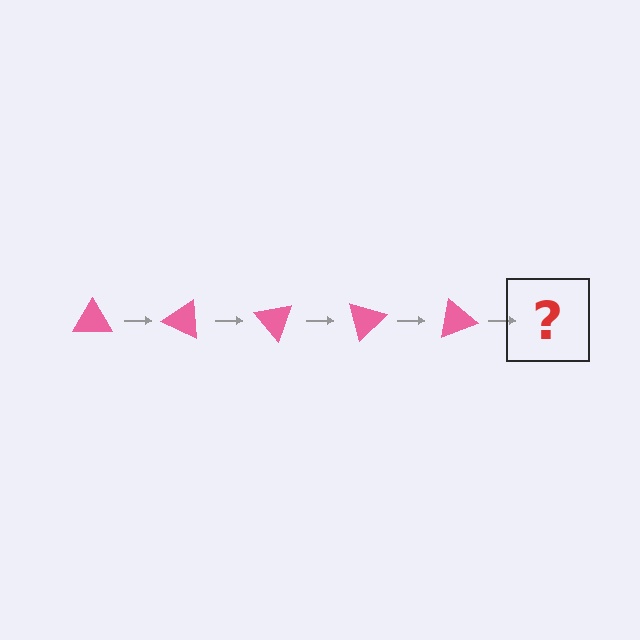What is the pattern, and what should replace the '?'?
The pattern is that the triangle rotates 25 degrees each step. The '?' should be a pink triangle rotated 125 degrees.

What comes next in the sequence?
The next element should be a pink triangle rotated 125 degrees.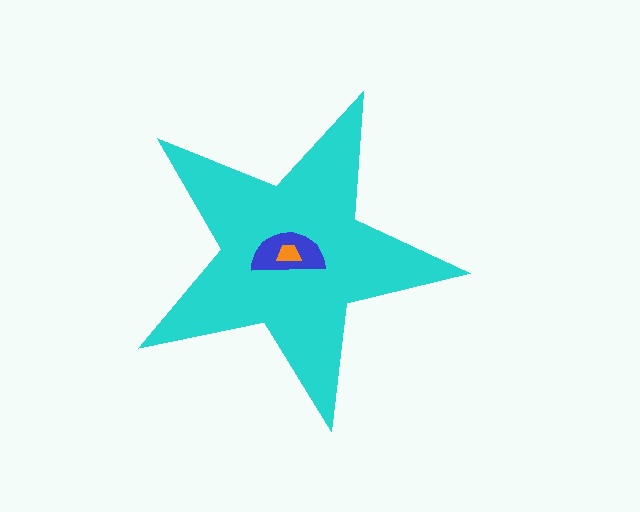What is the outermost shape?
The cyan star.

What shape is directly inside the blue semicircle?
The orange trapezoid.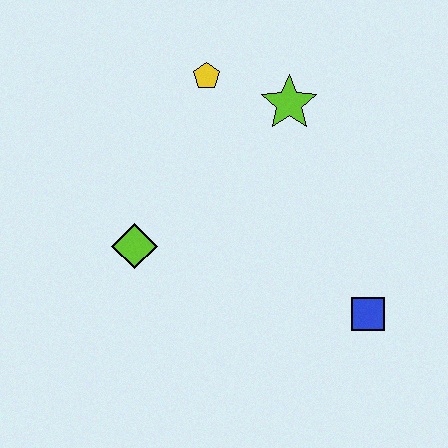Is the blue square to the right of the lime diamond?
Yes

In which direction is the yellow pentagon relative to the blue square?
The yellow pentagon is above the blue square.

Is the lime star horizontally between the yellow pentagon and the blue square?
Yes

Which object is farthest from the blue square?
The yellow pentagon is farthest from the blue square.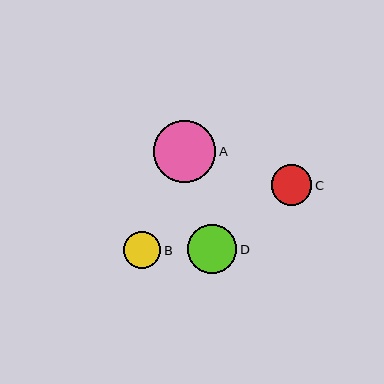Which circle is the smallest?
Circle B is the smallest with a size of approximately 37 pixels.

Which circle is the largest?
Circle A is the largest with a size of approximately 62 pixels.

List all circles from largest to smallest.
From largest to smallest: A, D, C, B.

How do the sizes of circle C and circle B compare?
Circle C and circle B are approximately the same size.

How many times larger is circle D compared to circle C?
Circle D is approximately 1.2 times the size of circle C.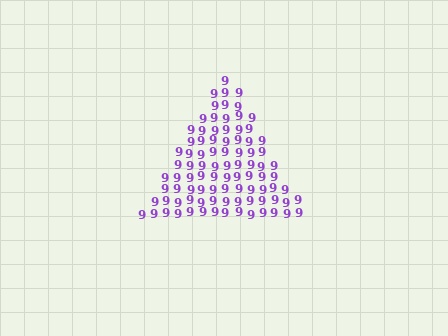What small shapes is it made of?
It is made of small digit 9's.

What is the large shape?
The large shape is a triangle.